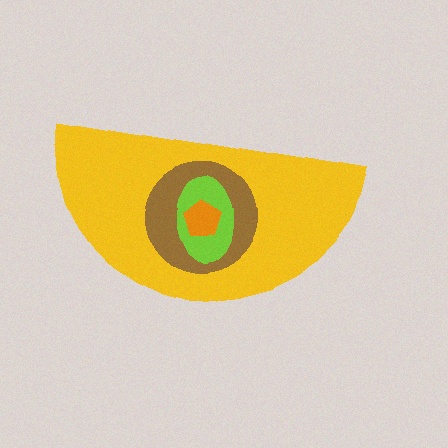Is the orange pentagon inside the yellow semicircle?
Yes.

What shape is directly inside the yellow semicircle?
The brown circle.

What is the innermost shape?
The orange pentagon.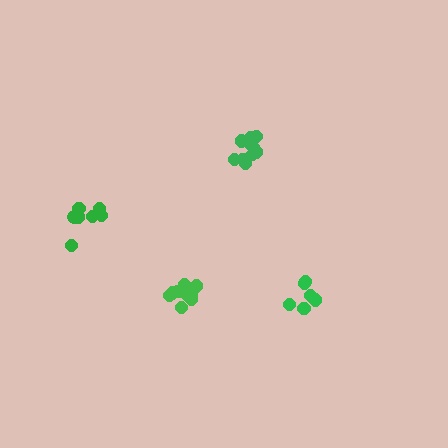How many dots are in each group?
Group 1: 10 dots, Group 2: 7 dots, Group 3: 6 dots, Group 4: 12 dots (35 total).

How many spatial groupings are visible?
There are 4 spatial groupings.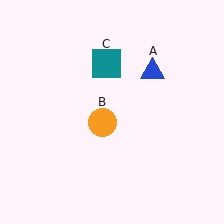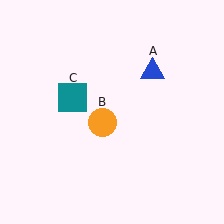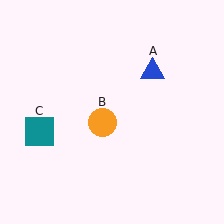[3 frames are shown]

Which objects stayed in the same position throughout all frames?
Blue triangle (object A) and orange circle (object B) remained stationary.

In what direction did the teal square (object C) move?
The teal square (object C) moved down and to the left.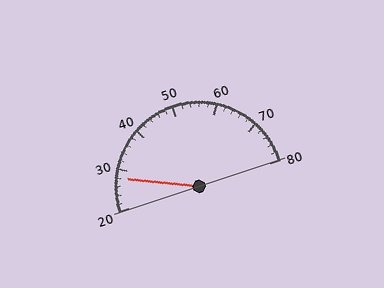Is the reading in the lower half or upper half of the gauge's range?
The reading is in the lower half of the range (20 to 80).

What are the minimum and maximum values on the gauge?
The gauge ranges from 20 to 80.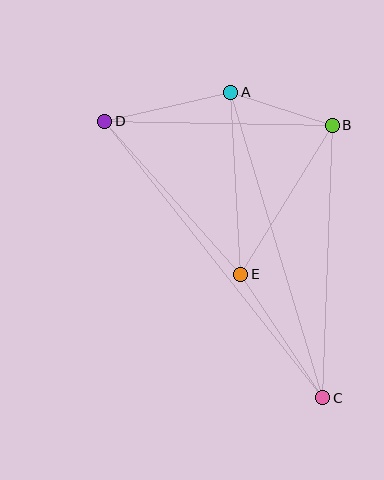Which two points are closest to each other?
Points A and B are closest to each other.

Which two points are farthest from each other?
Points C and D are farthest from each other.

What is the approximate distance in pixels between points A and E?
The distance between A and E is approximately 182 pixels.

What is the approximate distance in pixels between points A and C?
The distance between A and C is approximately 319 pixels.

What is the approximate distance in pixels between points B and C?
The distance between B and C is approximately 272 pixels.